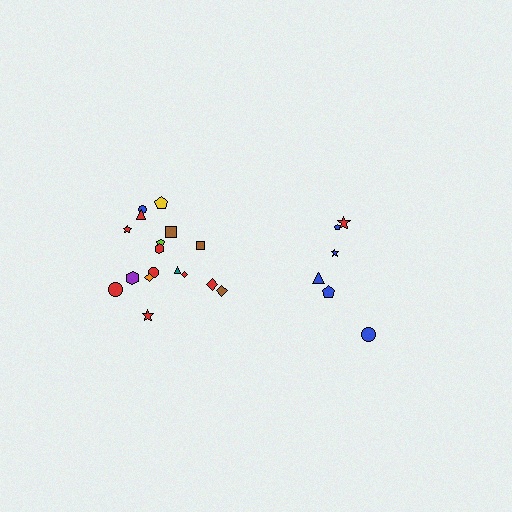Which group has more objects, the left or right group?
The left group.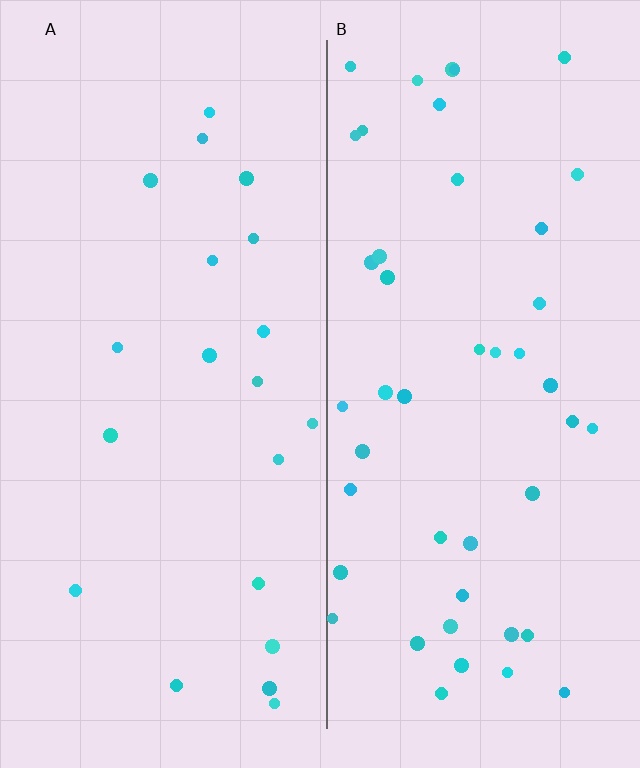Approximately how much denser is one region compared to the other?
Approximately 2.2× — region B over region A.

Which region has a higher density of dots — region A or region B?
B (the right).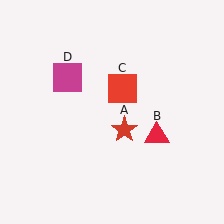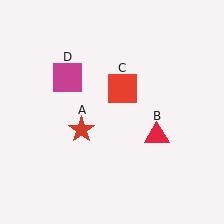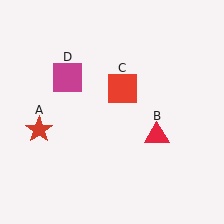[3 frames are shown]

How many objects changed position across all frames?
1 object changed position: red star (object A).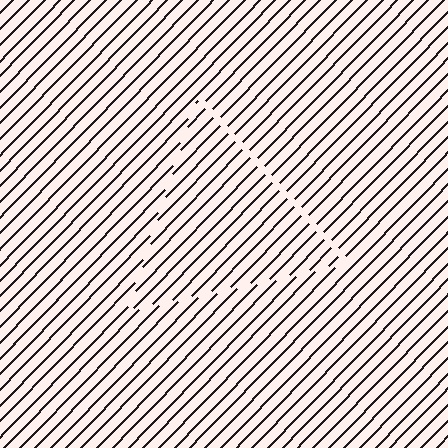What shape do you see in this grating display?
An illusory triangle. The interior of the shape contains the same grating, shifted by half a period — the contour is defined by the phase discontinuity where line-ends from the inner and outer gratings abut.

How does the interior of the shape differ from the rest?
The interior of the shape contains the same grating, shifted by half a period — the contour is defined by the phase discontinuity where line-ends from the inner and outer gratings abut.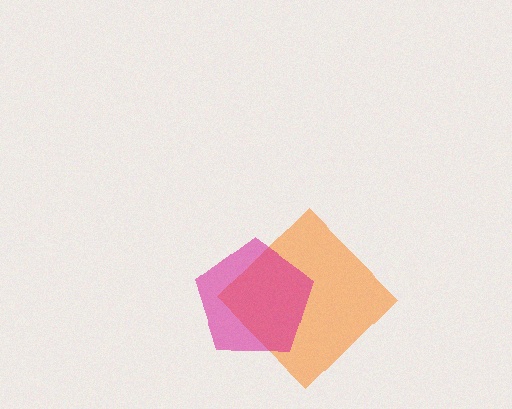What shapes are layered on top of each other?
The layered shapes are: an orange diamond, a magenta pentagon.